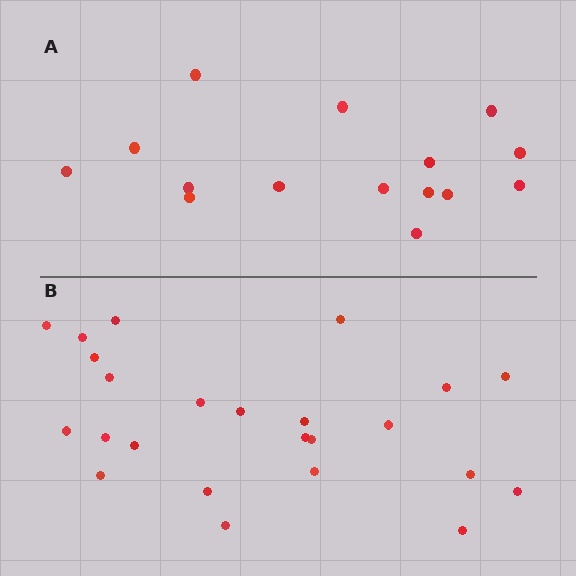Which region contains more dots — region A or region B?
Region B (the bottom region) has more dots.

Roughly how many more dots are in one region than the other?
Region B has roughly 8 or so more dots than region A.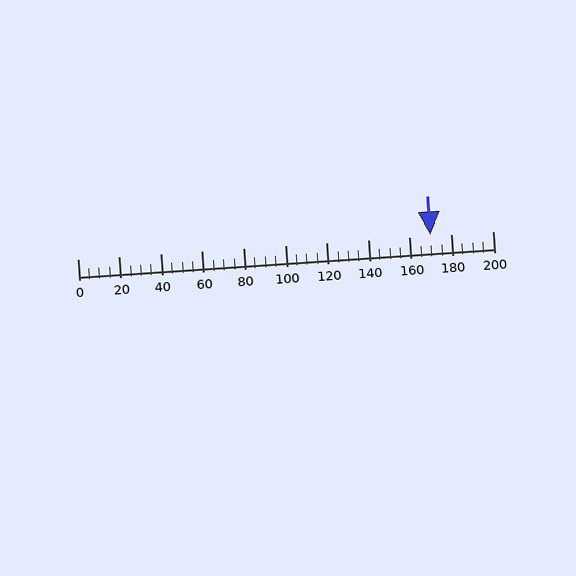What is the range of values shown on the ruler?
The ruler shows values from 0 to 200.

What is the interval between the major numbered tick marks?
The major tick marks are spaced 20 units apart.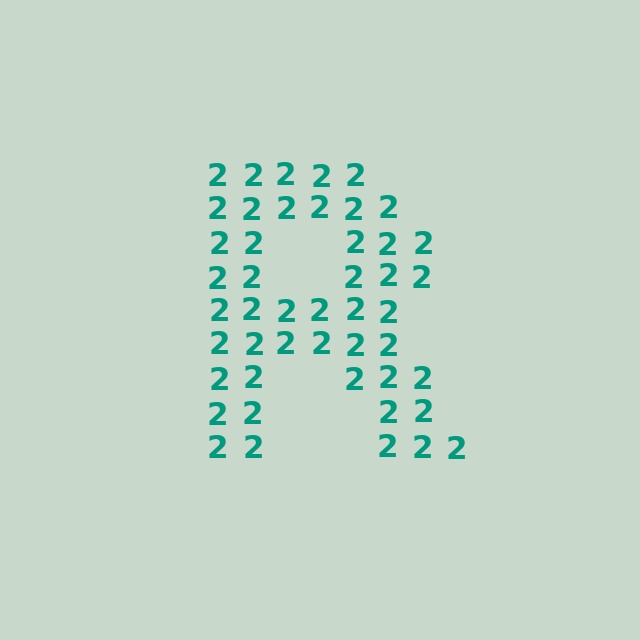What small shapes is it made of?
It is made of small digit 2's.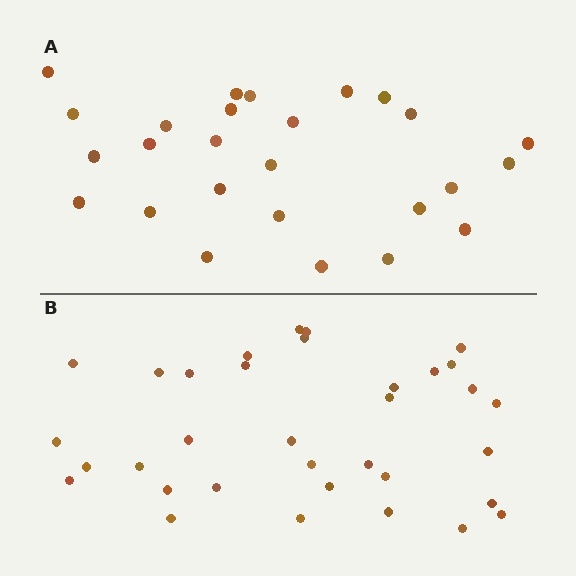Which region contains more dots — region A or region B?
Region B (the bottom region) has more dots.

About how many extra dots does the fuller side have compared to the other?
Region B has roughly 8 or so more dots than region A.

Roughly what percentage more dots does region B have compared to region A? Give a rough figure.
About 30% more.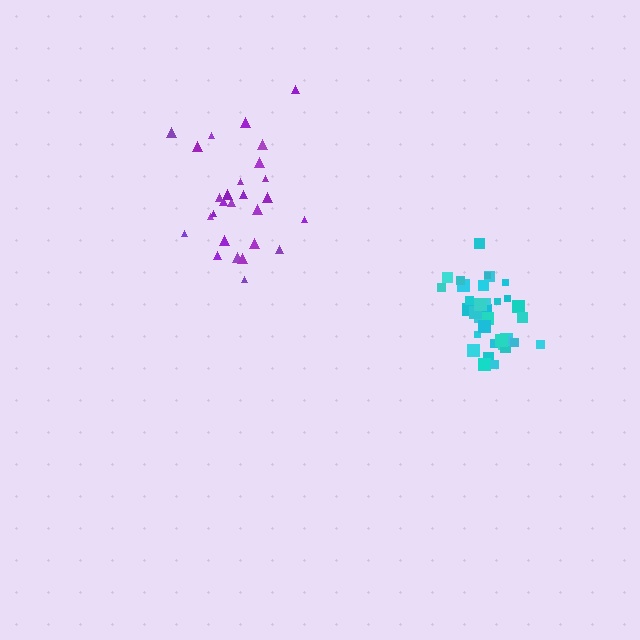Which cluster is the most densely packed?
Cyan.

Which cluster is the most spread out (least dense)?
Purple.